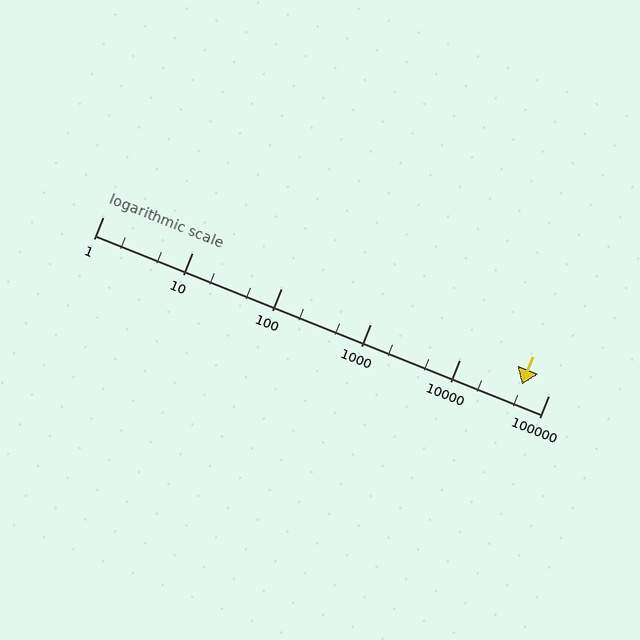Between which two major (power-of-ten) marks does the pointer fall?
The pointer is between 10000 and 100000.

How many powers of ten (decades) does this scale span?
The scale spans 5 decades, from 1 to 100000.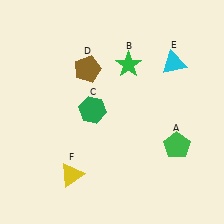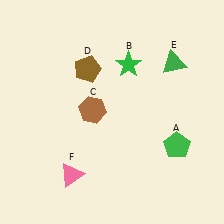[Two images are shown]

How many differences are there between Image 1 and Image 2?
There are 3 differences between the two images.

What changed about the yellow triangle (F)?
In Image 1, F is yellow. In Image 2, it changed to pink.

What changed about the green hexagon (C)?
In Image 1, C is green. In Image 2, it changed to brown.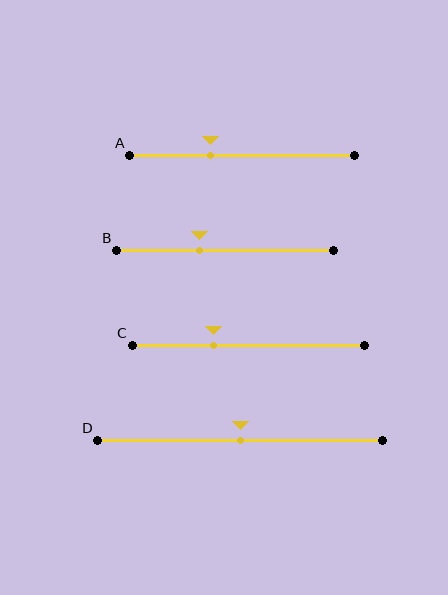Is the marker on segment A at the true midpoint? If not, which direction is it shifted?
No, the marker on segment A is shifted to the left by about 14% of the segment length.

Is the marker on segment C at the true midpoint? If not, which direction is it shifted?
No, the marker on segment C is shifted to the left by about 15% of the segment length.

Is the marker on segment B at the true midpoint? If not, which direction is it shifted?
No, the marker on segment B is shifted to the left by about 12% of the segment length.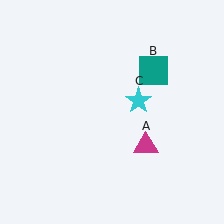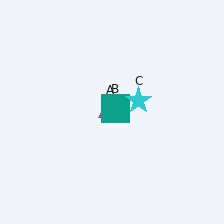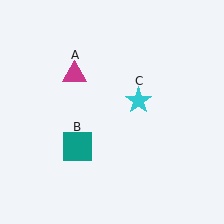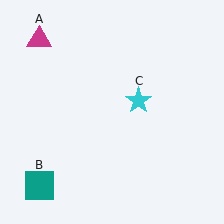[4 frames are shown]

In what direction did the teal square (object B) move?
The teal square (object B) moved down and to the left.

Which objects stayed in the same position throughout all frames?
Cyan star (object C) remained stationary.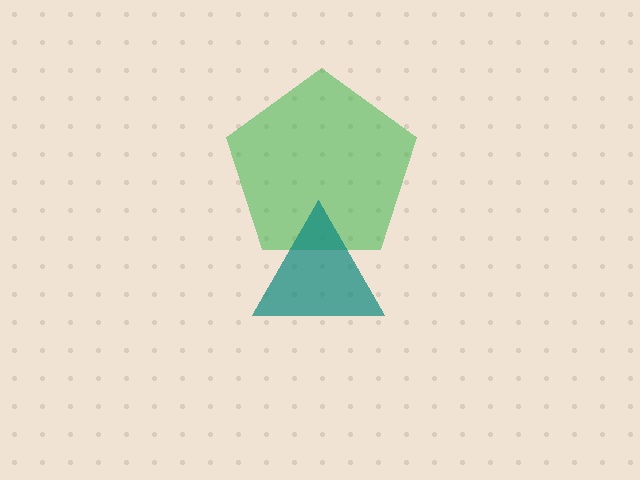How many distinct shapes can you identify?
There are 2 distinct shapes: a green pentagon, a teal triangle.